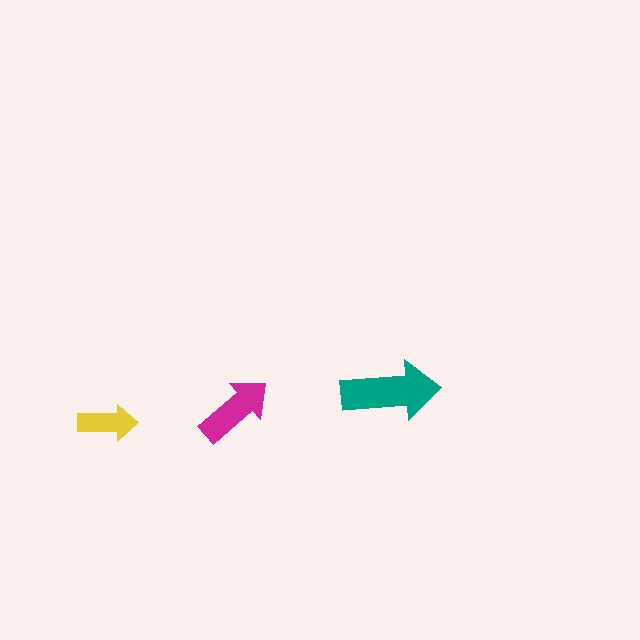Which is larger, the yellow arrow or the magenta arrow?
The magenta one.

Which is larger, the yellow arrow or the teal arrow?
The teal one.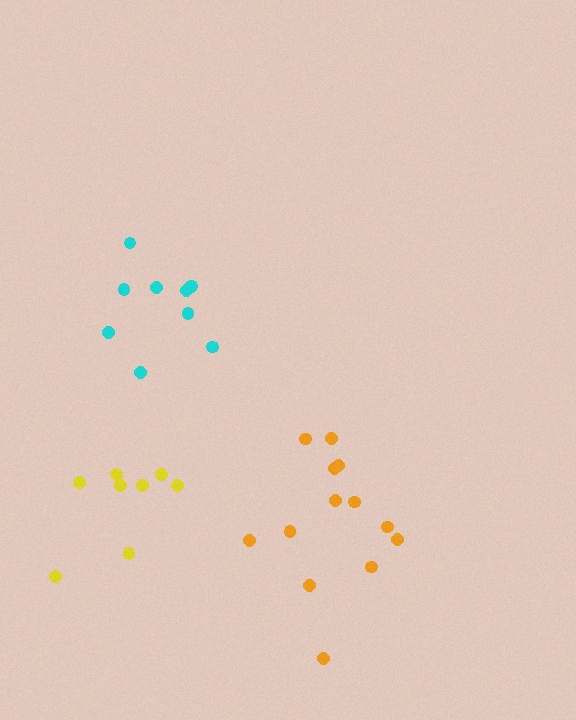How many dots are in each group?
Group 1: 13 dots, Group 2: 10 dots, Group 3: 8 dots (31 total).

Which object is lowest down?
The orange cluster is bottommost.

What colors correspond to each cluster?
The clusters are colored: orange, cyan, yellow.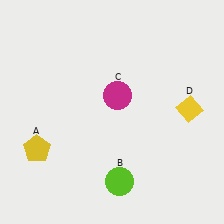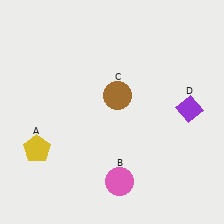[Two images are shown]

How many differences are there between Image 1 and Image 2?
There are 3 differences between the two images.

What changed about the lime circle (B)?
In Image 1, B is lime. In Image 2, it changed to pink.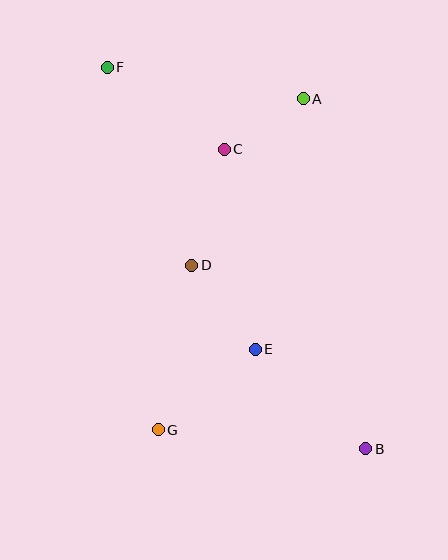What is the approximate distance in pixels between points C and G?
The distance between C and G is approximately 288 pixels.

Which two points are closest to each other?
Points A and C are closest to each other.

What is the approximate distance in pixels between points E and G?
The distance between E and G is approximately 126 pixels.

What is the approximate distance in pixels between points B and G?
The distance between B and G is approximately 208 pixels.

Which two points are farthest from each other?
Points B and F are farthest from each other.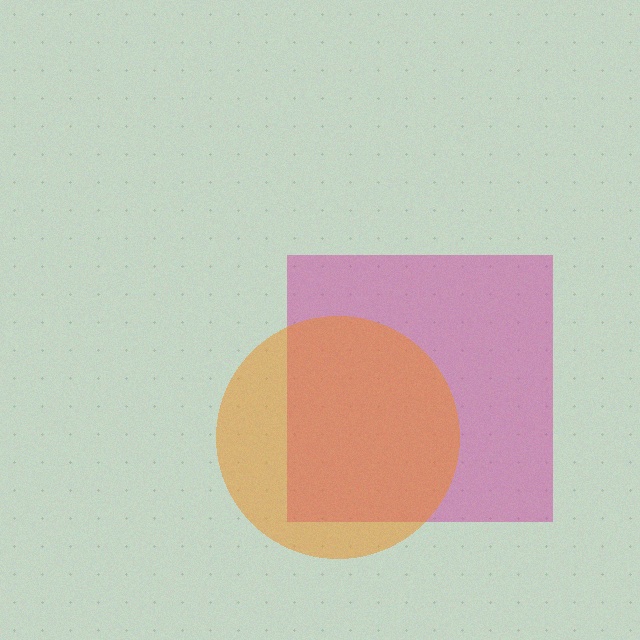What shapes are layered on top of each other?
The layered shapes are: a magenta square, an orange circle.